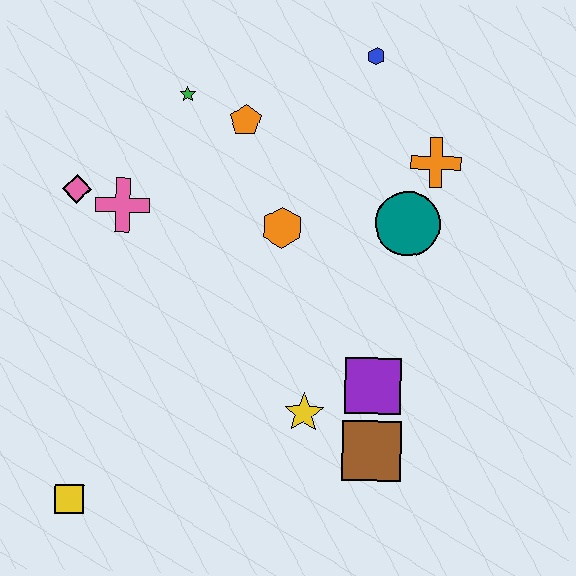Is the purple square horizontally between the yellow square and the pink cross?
No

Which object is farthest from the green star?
The yellow square is farthest from the green star.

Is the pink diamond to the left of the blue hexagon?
Yes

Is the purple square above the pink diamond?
No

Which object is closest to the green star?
The orange pentagon is closest to the green star.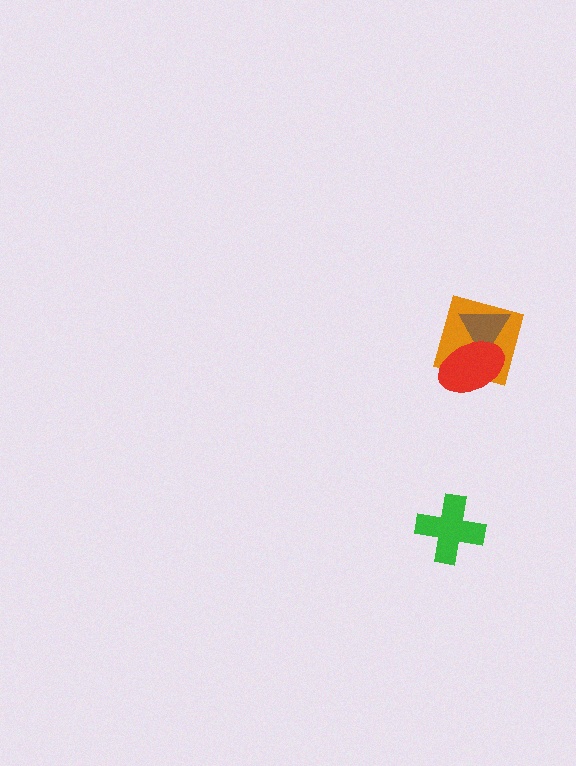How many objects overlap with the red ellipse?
2 objects overlap with the red ellipse.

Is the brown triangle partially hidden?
Yes, it is partially covered by another shape.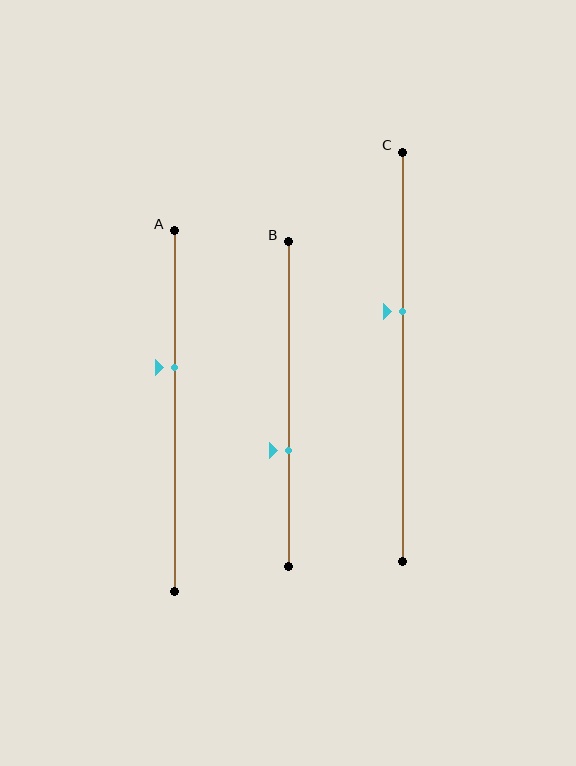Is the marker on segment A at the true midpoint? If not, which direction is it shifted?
No, the marker on segment A is shifted upward by about 12% of the segment length.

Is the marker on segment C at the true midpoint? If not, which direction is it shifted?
No, the marker on segment C is shifted upward by about 11% of the segment length.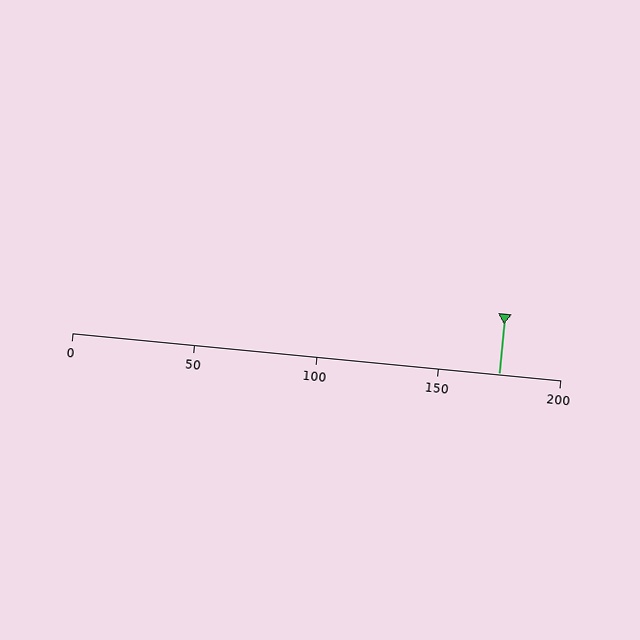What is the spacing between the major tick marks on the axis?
The major ticks are spaced 50 apart.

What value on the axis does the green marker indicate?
The marker indicates approximately 175.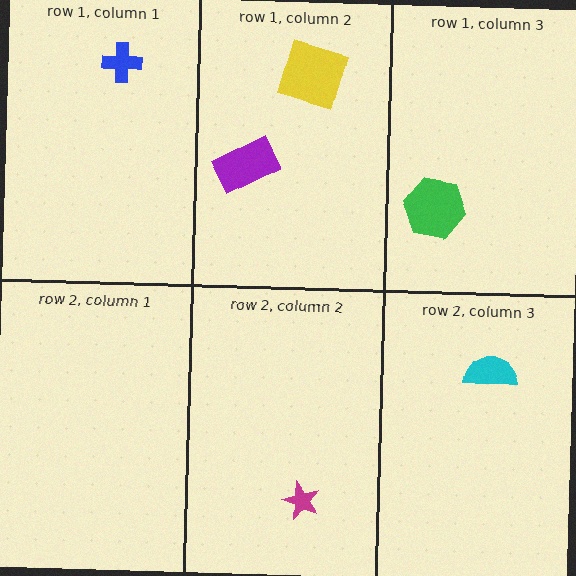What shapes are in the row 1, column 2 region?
The purple rectangle, the yellow square.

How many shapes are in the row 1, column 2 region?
2.